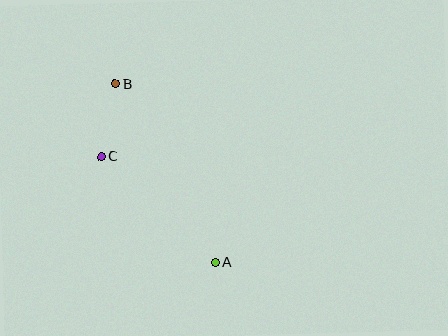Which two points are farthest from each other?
Points A and B are farthest from each other.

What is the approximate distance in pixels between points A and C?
The distance between A and C is approximately 156 pixels.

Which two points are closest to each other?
Points B and C are closest to each other.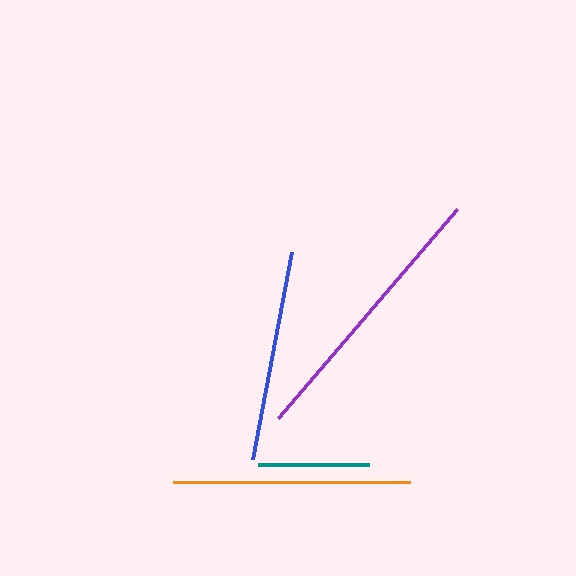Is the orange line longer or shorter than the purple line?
The purple line is longer than the orange line.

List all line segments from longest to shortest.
From longest to shortest: purple, orange, blue, teal.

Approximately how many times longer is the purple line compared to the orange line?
The purple line is approximately 1.2 times the length of the orange line.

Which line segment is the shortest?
The teal line is the shortest at approximately 111 pixels.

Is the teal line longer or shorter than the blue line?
The blue line is longer than the teal line.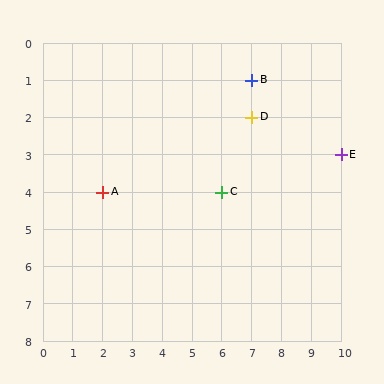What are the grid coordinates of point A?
Point A is at grid coordinates (2, 4).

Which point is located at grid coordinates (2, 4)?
Point A is at (2, 4).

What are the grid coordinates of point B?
Point B is at grid coordinates (7, 1).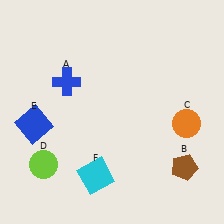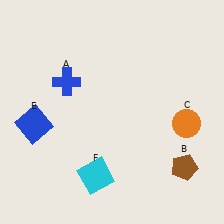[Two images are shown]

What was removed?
The lime circle (D) was removed in Image 2.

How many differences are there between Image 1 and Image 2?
There is 1 difference between the two images.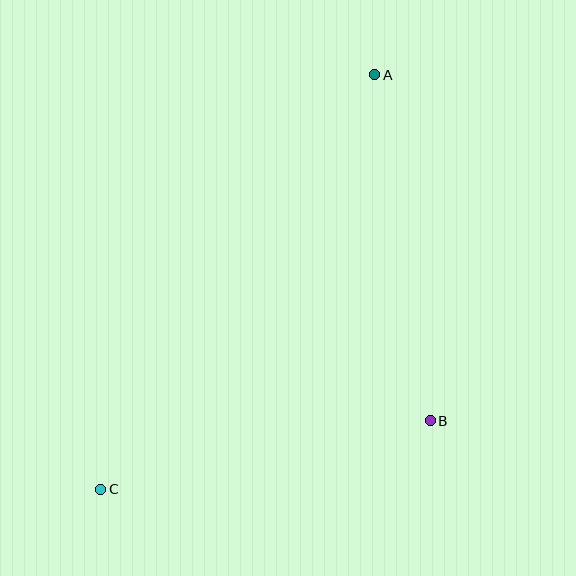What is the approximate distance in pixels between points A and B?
The distance between A and B is approximately 350 pixels.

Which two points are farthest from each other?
Points A and C are farthest from each other.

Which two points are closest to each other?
Points B and C are closest to each other.